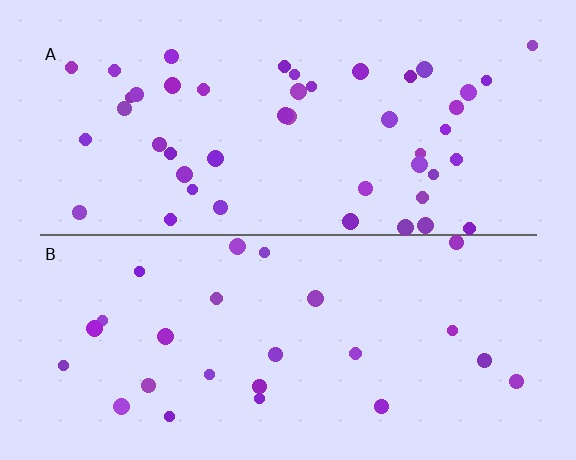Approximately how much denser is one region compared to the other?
Approximately 1.8× — region A over region B.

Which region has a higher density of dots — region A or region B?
A (the top).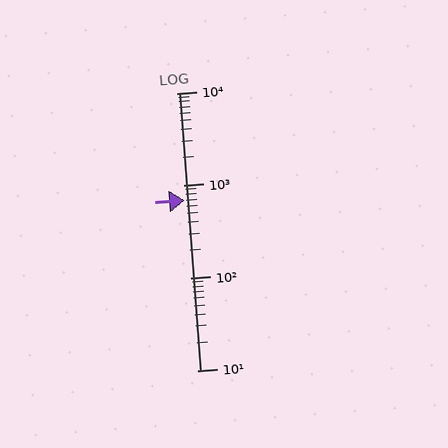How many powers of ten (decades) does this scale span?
The scale spans 3 decades, from 10 to 10000.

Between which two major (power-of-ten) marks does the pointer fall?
The pointer is between 100 and 1000.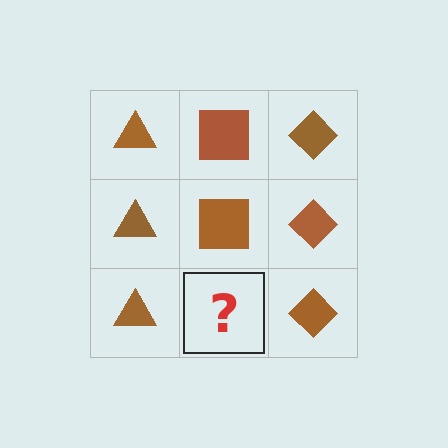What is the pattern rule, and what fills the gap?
The rule is that each column has a consistent shape. The gap should be filled with a brown square.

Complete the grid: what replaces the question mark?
The question mark should be replaced with a brown square.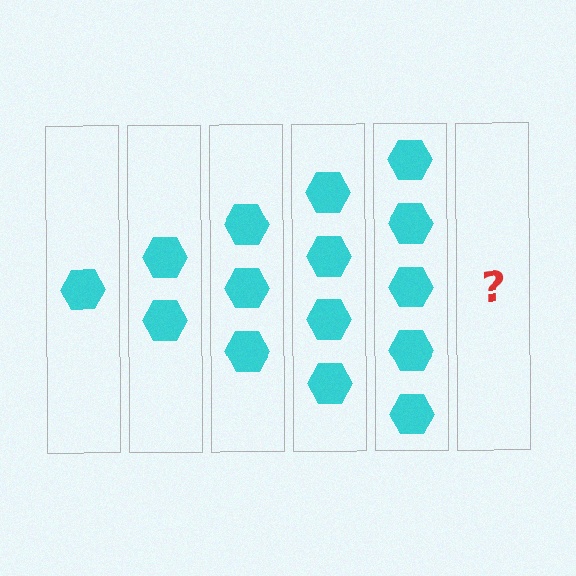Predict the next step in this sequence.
The next step is 6 hexagons.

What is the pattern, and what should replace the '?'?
The pattern is that each step adds one more hexagon. The '?' should be 6 hexagons.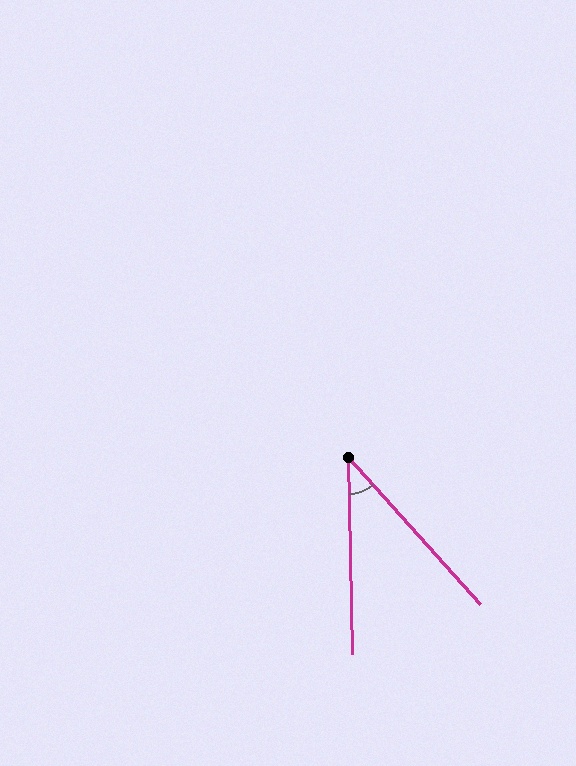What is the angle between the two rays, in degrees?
Approximately 41 degrees.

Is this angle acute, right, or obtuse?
It is acute.